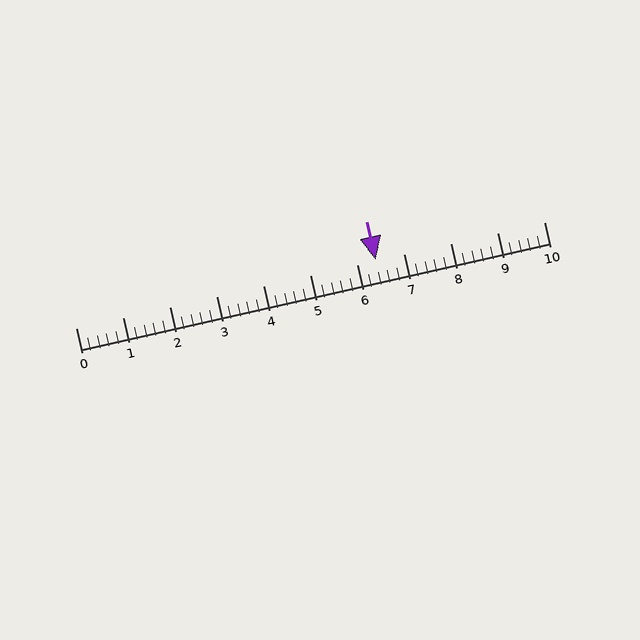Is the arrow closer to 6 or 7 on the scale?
The arrow is closer to 6.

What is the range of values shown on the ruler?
The ruler shows values from 0 to 10.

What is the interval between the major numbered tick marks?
The major tick marks are spaced 1 units apart.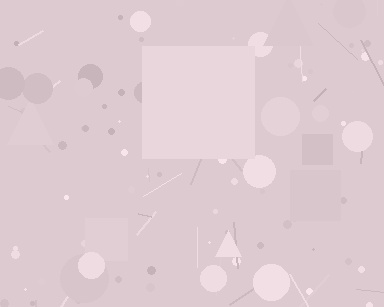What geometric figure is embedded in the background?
A square is embedded in the background.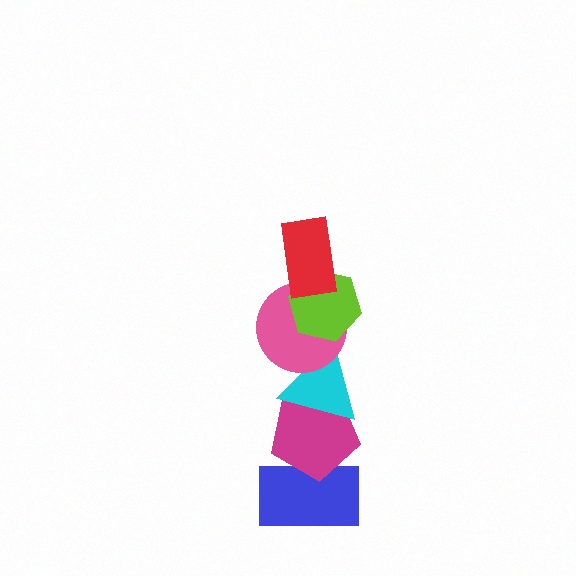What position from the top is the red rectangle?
The red rectangle is 1st from the top.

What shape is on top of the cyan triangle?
The pink circle is on top of the cyan triangle.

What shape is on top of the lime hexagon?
The red rectangle is on top of the lime hexagon.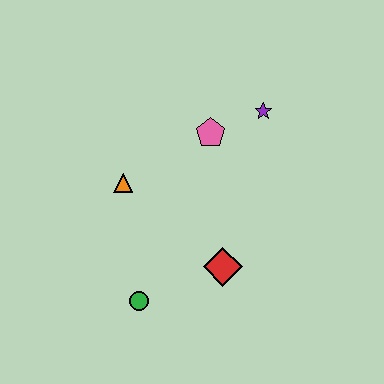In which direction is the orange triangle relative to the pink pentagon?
The orange triangle is to the left of the pink pentagon.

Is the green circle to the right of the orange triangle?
Yes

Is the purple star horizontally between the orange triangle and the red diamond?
No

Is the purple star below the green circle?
No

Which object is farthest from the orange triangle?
The purple star is farthest from the orange triangle.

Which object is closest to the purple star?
The pink pentagon is closest to the purple star.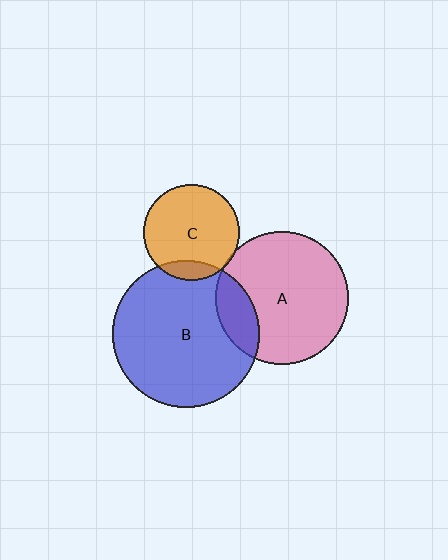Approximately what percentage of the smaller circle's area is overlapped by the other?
Approximately 20%.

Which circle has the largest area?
Circle B (blue).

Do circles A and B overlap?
Yes.